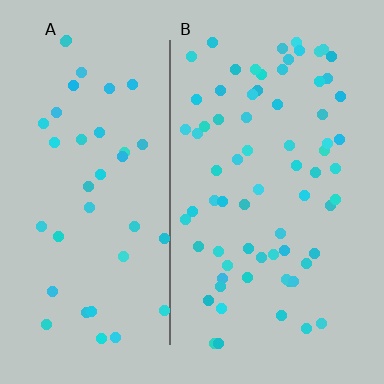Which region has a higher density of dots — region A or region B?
B (the right).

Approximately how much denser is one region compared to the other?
Approximately 1.8× — region B over region A.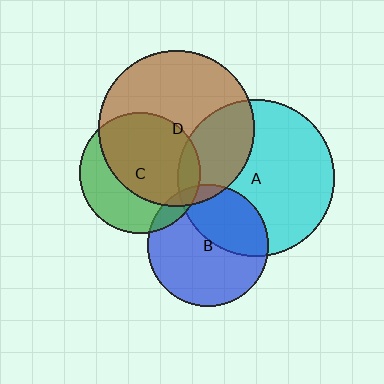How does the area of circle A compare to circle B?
Approximately 1.7 times.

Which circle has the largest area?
Circle A (cyan).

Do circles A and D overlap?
Yes.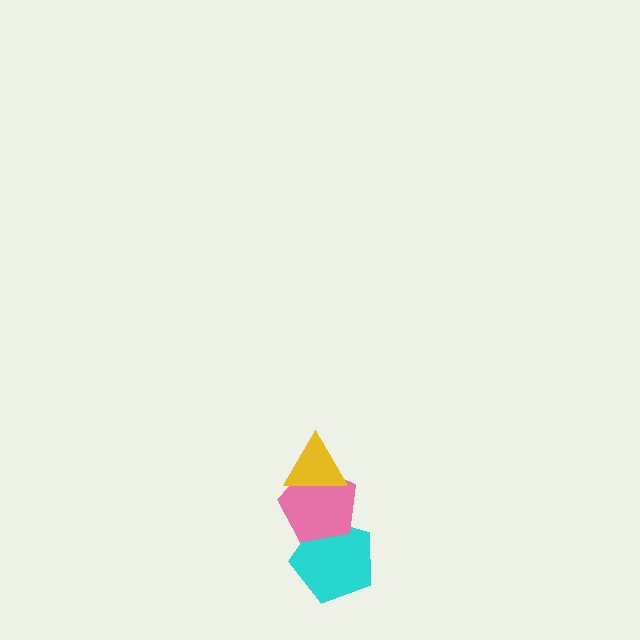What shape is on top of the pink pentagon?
The yellow triangle is on top of the pink pentagon.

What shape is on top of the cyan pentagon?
The pink pentagon is on top of the cyan pentagon.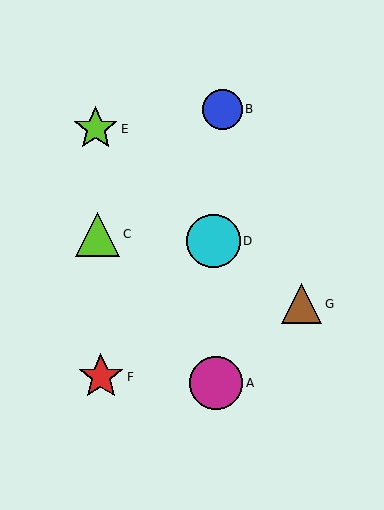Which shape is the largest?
The magenta circle (labeled A) is the largest.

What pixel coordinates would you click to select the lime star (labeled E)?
Click at (96, 129) to select the lime star E.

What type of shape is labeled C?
Shape C is a lime triangle.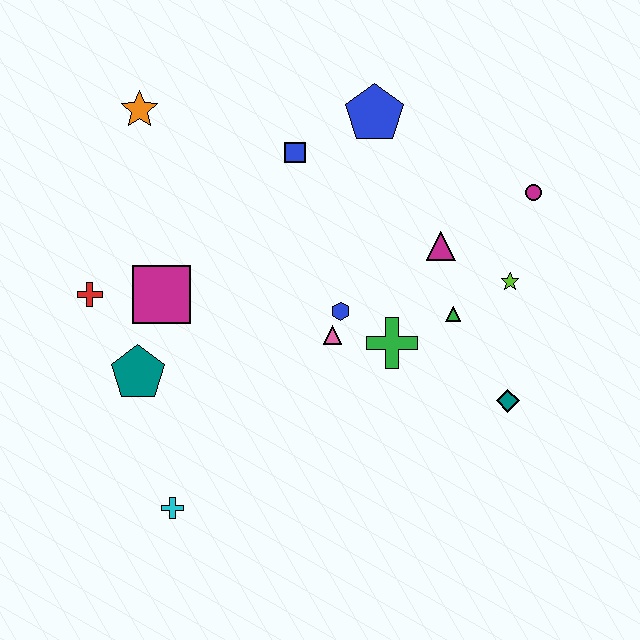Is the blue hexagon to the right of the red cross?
Yes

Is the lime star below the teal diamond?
No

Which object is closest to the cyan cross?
The teal pentagon is closest to the cyan cross.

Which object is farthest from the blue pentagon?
The cyan cross is farthest from the blue pentagon.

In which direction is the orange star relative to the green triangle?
The orange star is to the left of the green triangle.